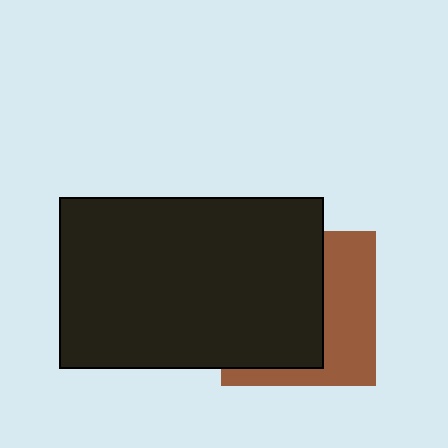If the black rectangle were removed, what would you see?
You would see the complete brown square.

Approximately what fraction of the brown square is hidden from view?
Roughly 59% of the brown square is hidden behind the black rectangle.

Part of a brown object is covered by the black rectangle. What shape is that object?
It is a square.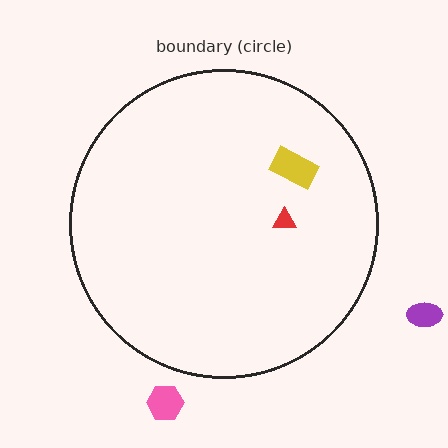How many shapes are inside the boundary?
2 inside, 2 outside.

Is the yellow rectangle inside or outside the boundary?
Inside.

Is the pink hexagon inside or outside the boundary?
Outside.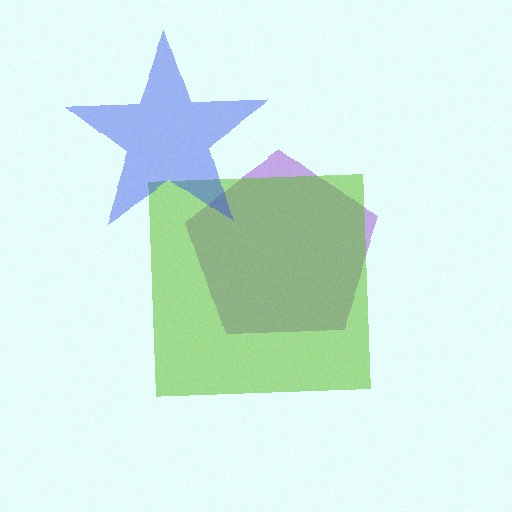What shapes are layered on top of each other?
The layered shapes are: a purple pentagon, a lime square, a blue star.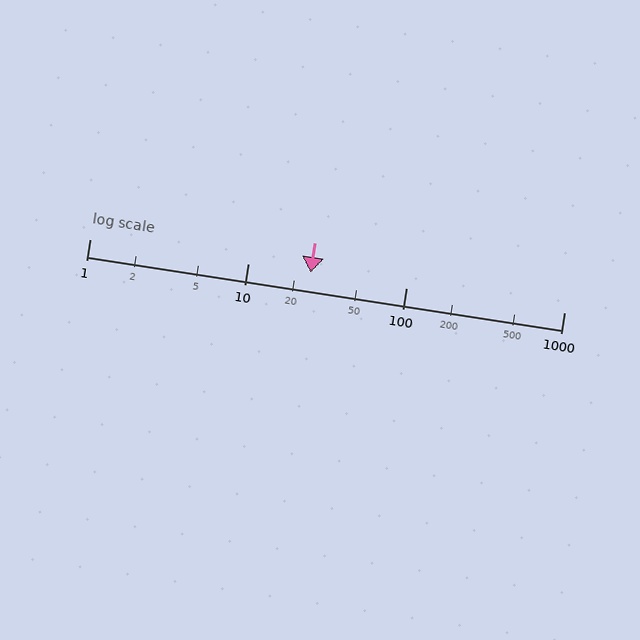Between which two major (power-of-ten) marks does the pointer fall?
The pointer is between 10 and 100.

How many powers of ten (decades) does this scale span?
The scale spans 3 decades, from 1 to 1000.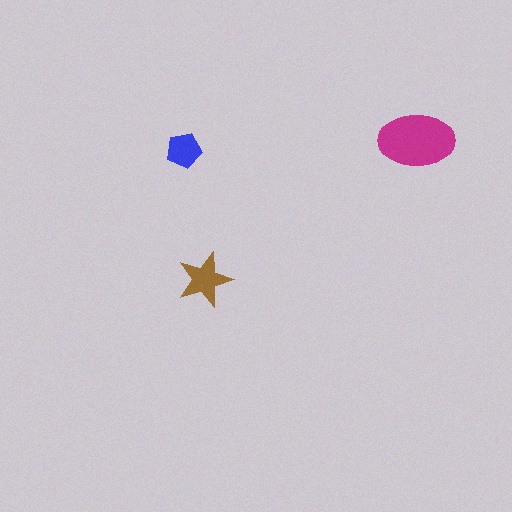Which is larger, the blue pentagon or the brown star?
The brown star.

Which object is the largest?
The magenta ellipse.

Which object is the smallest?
The blue pentagon.